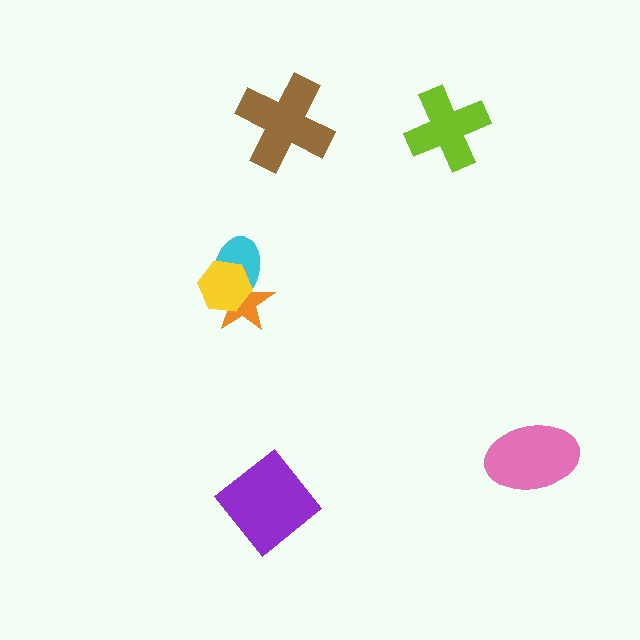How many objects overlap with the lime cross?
0 objects overlap with the lime cross.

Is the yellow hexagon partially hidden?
No, no other shape covers it.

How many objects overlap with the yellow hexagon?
2 objects overlap with the yellow hexagon.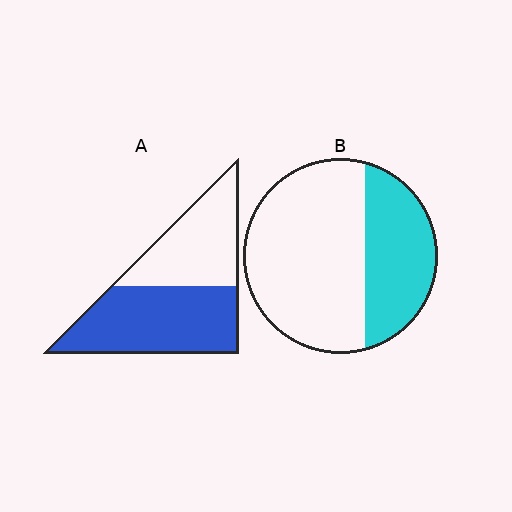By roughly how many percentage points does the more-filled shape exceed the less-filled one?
By roughly 25 percentage points (A over B).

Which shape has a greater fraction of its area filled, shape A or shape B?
Shape A.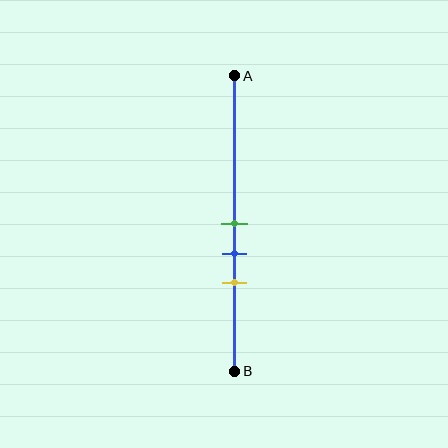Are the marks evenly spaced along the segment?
Yes, the marks are approximately evenly spaced.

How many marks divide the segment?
There are 3 marks dividing the segment.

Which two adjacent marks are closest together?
The green and blue marks are the closest adjacent pair.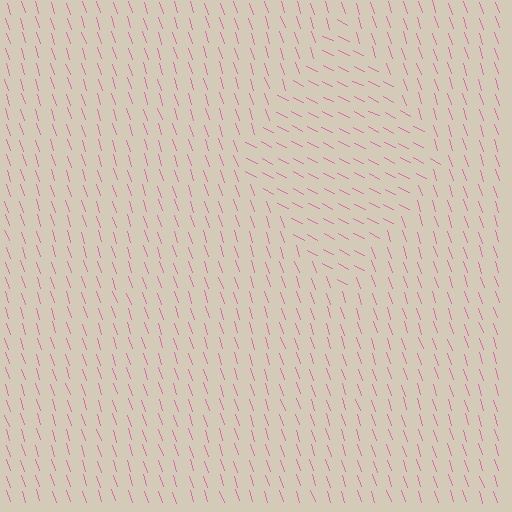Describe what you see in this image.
The image is filled with small pink line segments. A diamond region in the image has lines oriented differently from the surrounding lines, creating a visible texture boundary.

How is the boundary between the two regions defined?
The boundary is defined purely by a change in line orientation (approximately 45 degrees difference). All lines are the same color and thickness.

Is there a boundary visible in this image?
Yes, there is a texture boundary formed by a change in line orientation.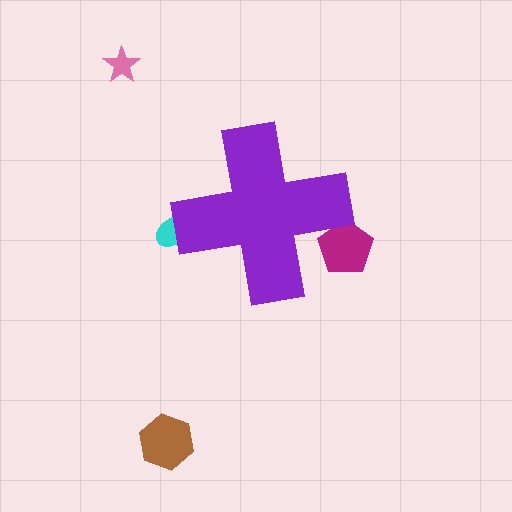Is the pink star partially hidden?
No, the pink star is fully visible.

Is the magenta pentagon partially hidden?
Yes, the magenta pentagon is partially hidden behind the purple cross.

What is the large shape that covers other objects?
A purple cross.